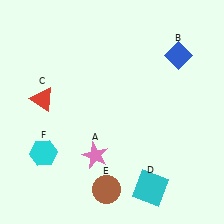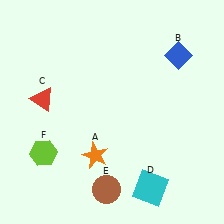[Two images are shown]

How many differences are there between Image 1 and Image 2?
There are 2 differences between the two images.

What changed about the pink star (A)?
In Image 1, A is pink. In Image 2, it changed to orange.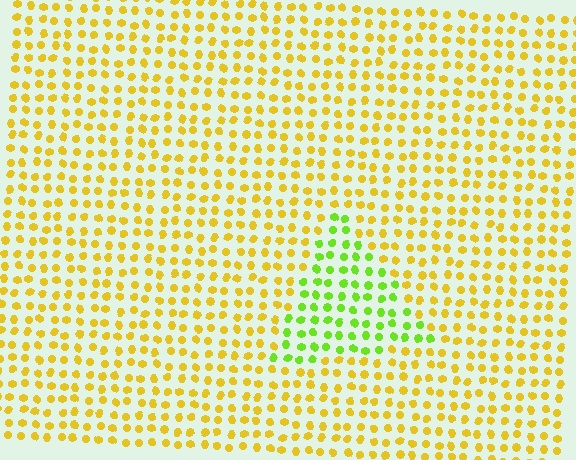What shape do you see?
I see a triangle.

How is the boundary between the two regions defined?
The boundary is defined purely by a slight shift in hue (about 47 degrees). Spacing, size, and orientation are identical on both sides.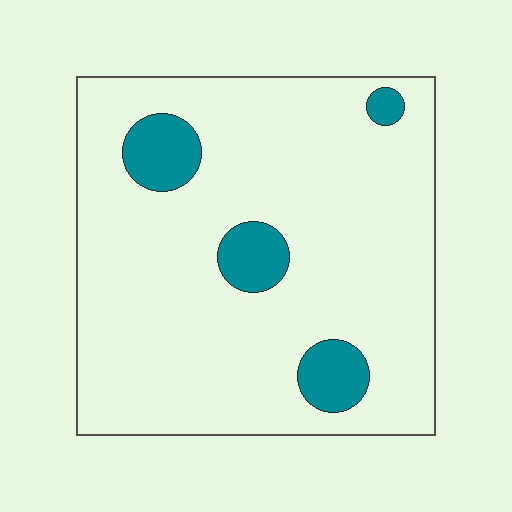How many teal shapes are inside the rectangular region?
4.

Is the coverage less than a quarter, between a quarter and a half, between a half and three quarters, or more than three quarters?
Less than a quarter.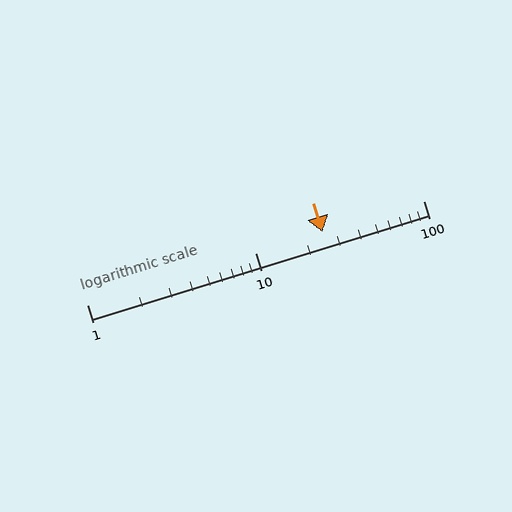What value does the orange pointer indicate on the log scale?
The pointer indicates approximately 25.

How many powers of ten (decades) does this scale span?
The scale spans 2 decades, from 1 to 100.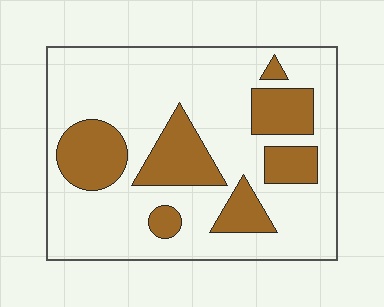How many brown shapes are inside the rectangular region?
7.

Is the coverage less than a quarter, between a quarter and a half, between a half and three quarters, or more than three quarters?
Between a quarter and a half.